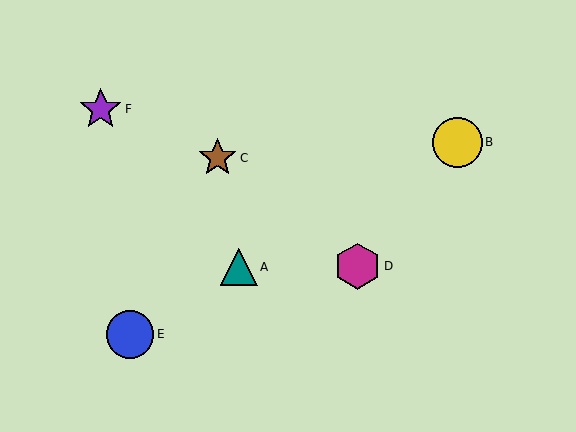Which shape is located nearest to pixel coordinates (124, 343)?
The blue circle (labeled E) at (130, 334) is nearest to that location.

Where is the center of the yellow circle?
The center of the yellow circle is at (457, 142).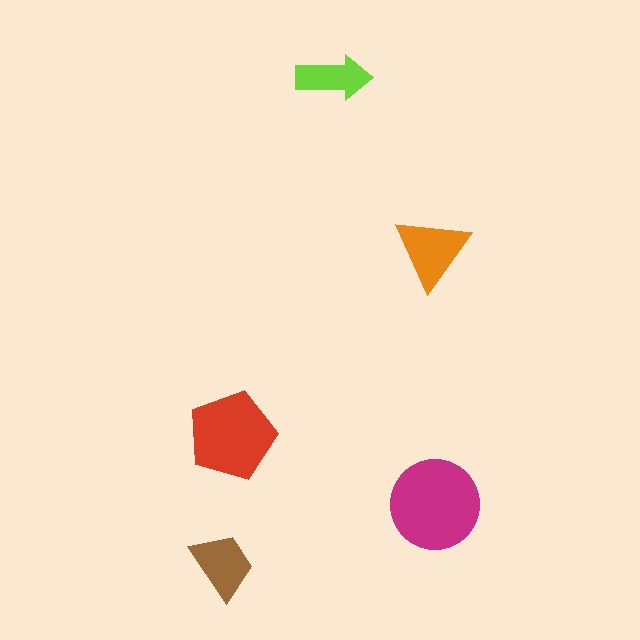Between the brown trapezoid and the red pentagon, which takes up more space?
The red pentagon.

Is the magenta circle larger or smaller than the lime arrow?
Larger.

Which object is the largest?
The magenta circle.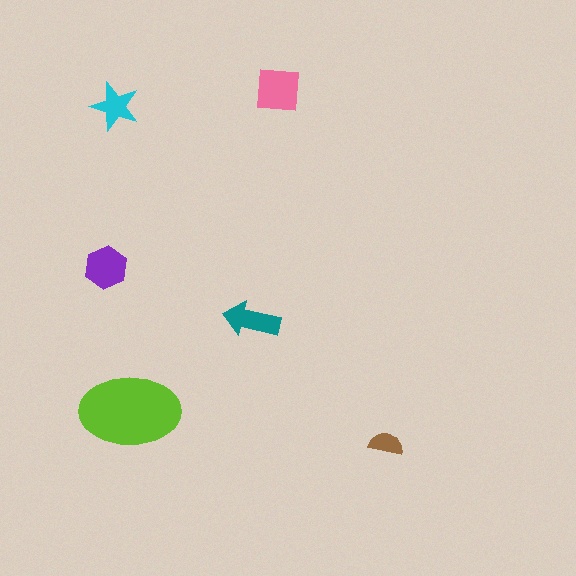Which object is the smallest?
The brown semicircle.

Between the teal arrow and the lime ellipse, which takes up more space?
The lime ellipse.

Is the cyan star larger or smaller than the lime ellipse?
Smaller.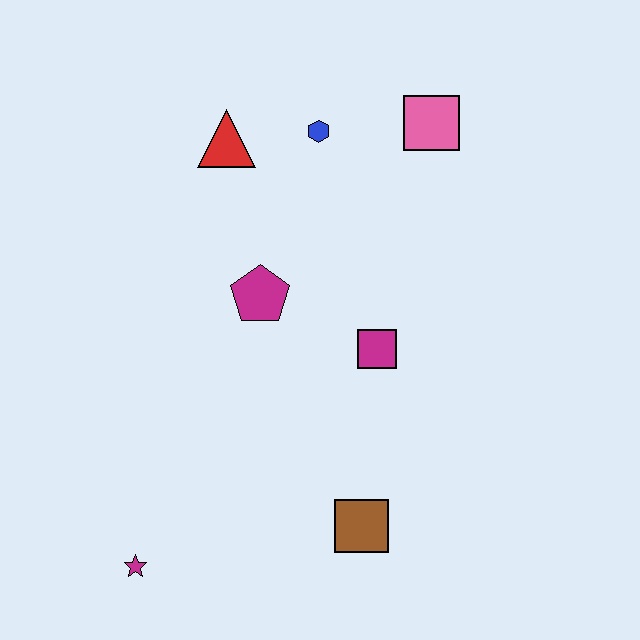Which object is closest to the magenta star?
The brown square is closest to the magenta star.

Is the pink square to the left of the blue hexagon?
No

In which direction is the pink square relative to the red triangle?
The pink square is to the right of the red triangle.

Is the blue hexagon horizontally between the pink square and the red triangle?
Yes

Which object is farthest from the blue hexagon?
The magenta star is farthest from the blue hexagon.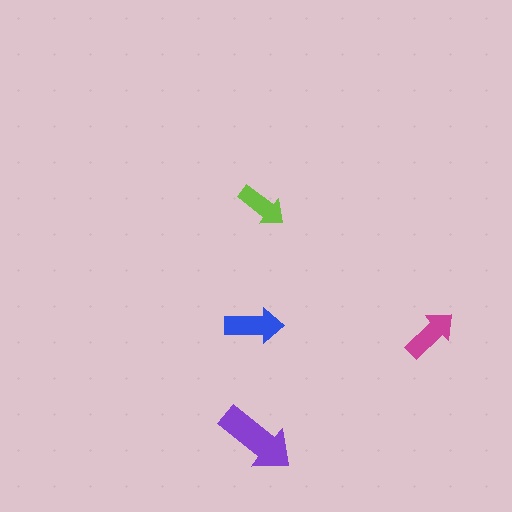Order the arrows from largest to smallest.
the purple one, the blue one, the magenta one, the lime one.